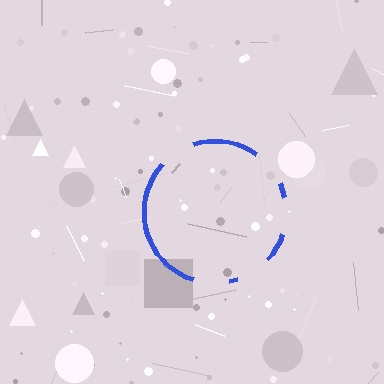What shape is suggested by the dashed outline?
The dashed outline suggests a circle.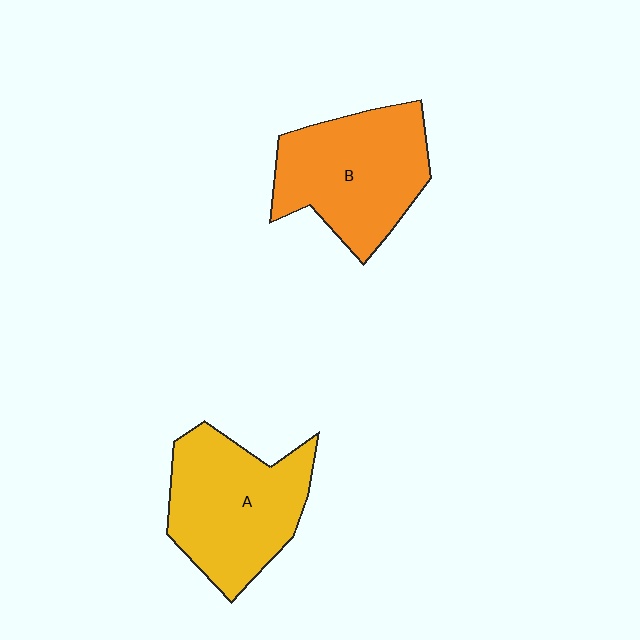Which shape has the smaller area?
Shape B (orange).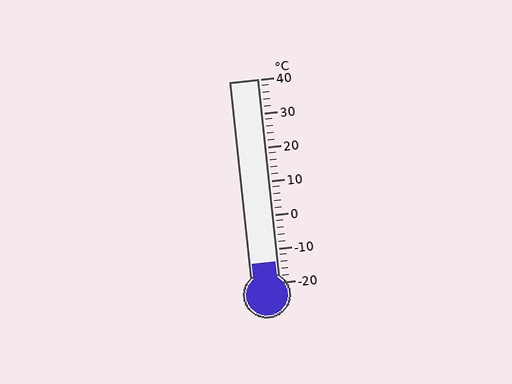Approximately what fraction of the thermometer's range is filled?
The thermometer is filled to approximately 10% of its range.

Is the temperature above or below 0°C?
The temperature is below 0°C.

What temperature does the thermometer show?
The thermometer shows approximately -14°C.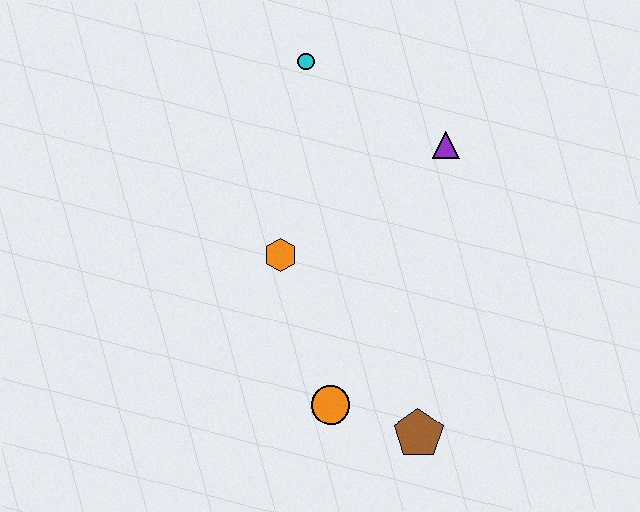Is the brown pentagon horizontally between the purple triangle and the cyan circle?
Yes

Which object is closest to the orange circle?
The brown pentagon is closest to the orange circle.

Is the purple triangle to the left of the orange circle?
No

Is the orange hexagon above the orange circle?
Yes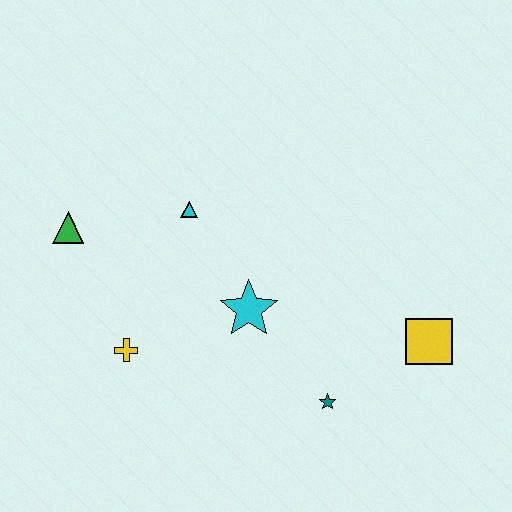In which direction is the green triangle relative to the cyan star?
The green triangle is to the left of the cyan star.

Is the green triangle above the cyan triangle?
No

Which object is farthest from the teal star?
The green triangle is farthest from the teal star.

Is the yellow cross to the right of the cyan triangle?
No